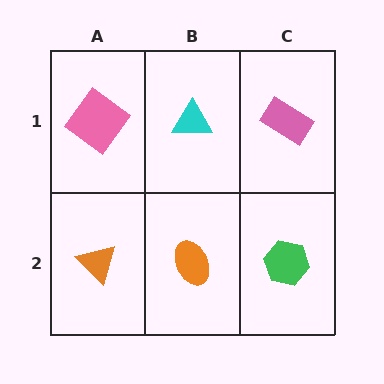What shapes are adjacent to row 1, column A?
An orange triangle (row 2, column A), a cyan triangle (row 1, column B).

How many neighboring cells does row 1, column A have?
2.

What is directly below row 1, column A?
An orange triangle.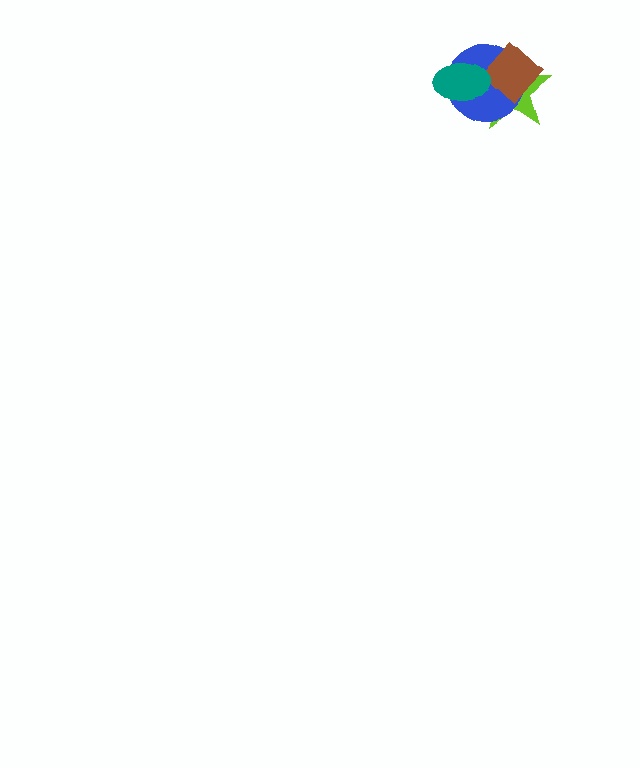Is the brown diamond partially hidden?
Yes, it is partially covered by another shape.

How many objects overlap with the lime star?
3 objects overlap with the lime star.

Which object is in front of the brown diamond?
The teal ellipse is in front of the brown diamond.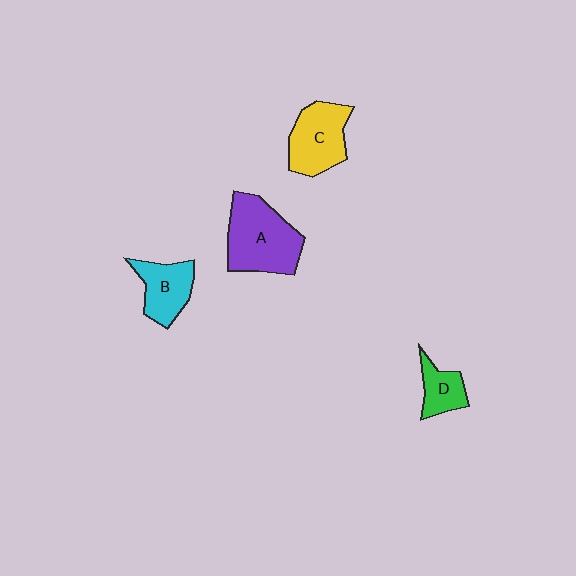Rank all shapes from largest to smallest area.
From largest to smallest: A (purple), C (yellow), B (cyan), D (green).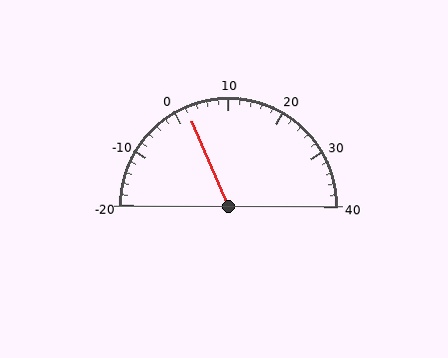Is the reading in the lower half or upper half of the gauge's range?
The reading is in the lower half of the range (-20 to 40).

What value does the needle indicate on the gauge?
The needle indicates approximately 2.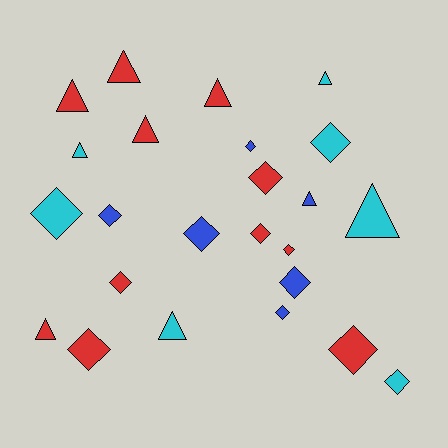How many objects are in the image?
There are 24 objects.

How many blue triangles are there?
There is 1 blue triangle.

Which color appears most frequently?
Red, with 11 objects.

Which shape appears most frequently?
Diamond, with 14 objects.